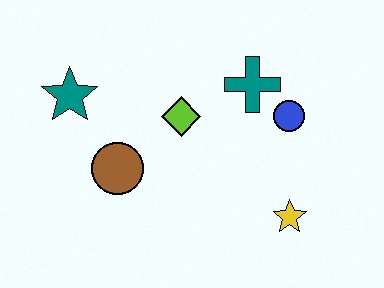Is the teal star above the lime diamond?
Yes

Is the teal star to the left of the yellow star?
Yes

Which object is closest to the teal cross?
The blue circle is closest to the teal cross.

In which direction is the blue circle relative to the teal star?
The blue circle is to the right of the teal star.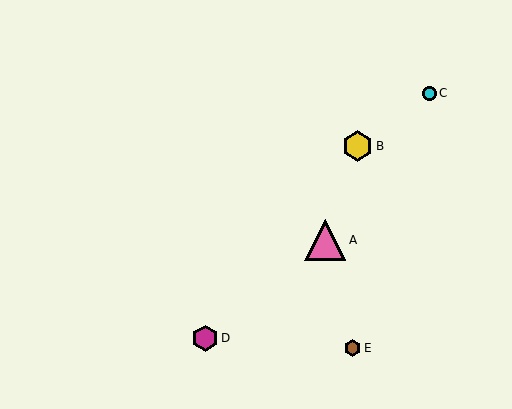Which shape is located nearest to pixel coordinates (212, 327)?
The magenta hexagon (labeled D) at (205, 338) is nearest to that location.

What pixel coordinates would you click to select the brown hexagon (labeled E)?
Click at (353, 348) to select the brown hexagon E.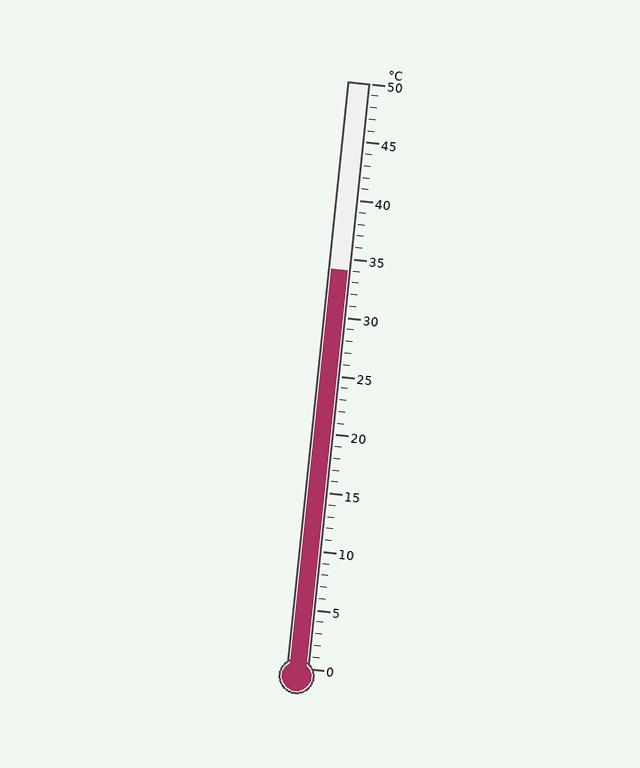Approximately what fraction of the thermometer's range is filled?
The thermometer is filled to approximately 70% of its range.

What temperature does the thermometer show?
The thermometer shows approximately 34°C.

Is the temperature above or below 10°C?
The temperature is above 10°C.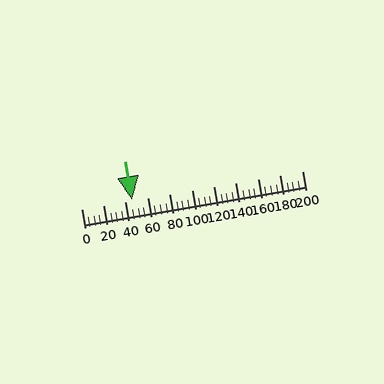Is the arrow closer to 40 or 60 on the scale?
The arrow is closer to 40.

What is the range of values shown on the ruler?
The ruler shows values from 0 to 200.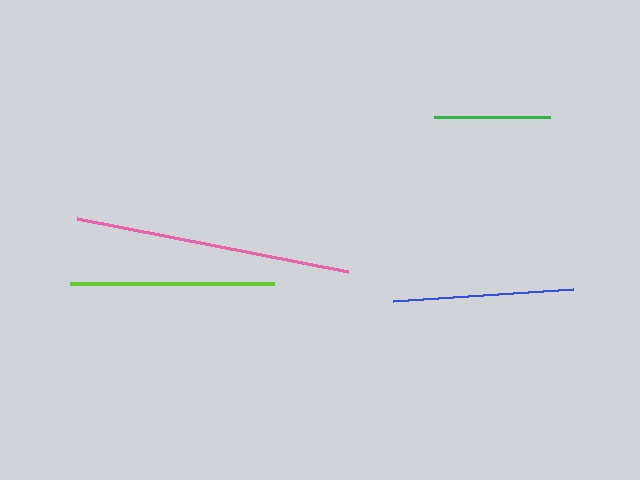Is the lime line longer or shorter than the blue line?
The lime line is longer than the blue line.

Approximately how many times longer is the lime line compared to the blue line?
The lime line is approximately 1.1 times the length of the blue line.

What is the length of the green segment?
The green segment is approximately 116 pixels long.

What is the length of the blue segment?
The blue segment is approximately 181 pixels long.